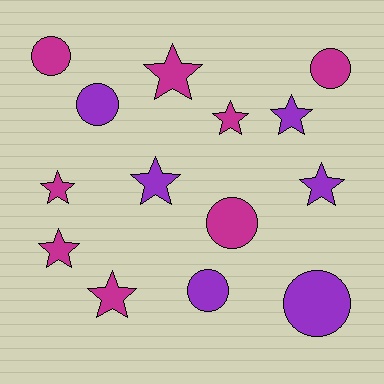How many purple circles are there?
There are 3 purple circles.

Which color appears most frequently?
Magenta, with 8 objects.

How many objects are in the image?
There are 14 objects.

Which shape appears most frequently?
Star, with 8 objects.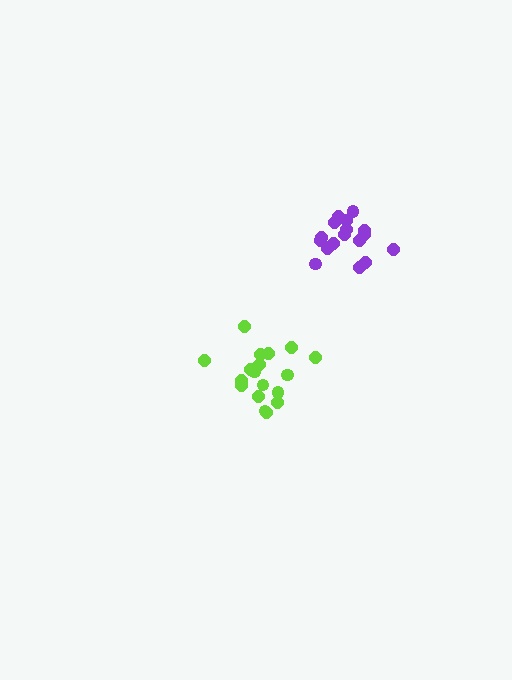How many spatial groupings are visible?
There are 2 spatial groupings.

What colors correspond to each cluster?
The clusters are colored: purple, lime.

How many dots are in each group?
Group 1: 17 dots, Group 2: 18 dots (35 total).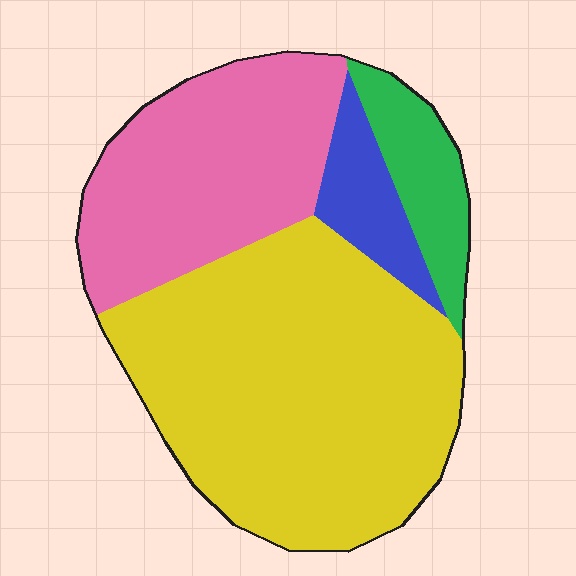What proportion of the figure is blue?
Blue takes up about one tenth (1/10) of the figure.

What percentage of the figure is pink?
Pink covers roughly 30% of the figure.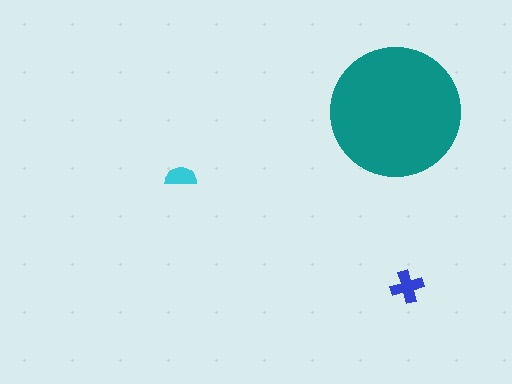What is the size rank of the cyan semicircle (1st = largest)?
3rd.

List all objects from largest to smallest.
The teal circle, the blue cross, the cyan semicircle.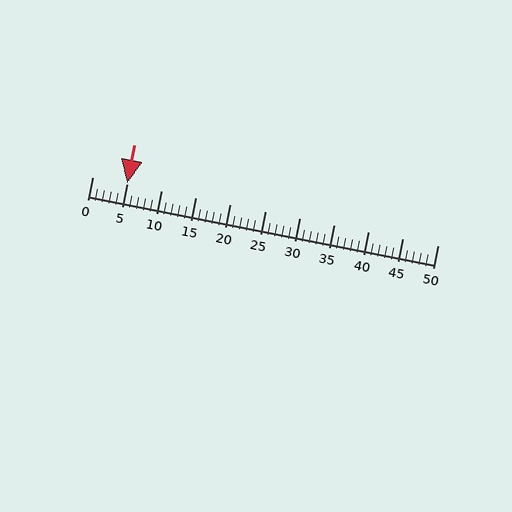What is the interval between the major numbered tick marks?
The major tick marks are spaced 5 units apart.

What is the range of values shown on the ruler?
The ruler shows values from 0 to 50.